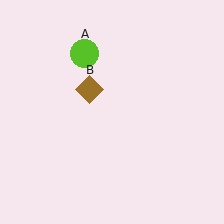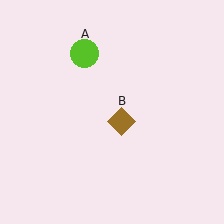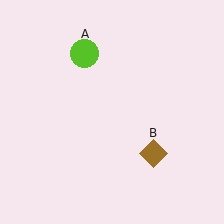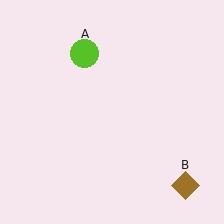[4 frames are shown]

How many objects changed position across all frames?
1 object changed position: brown diamond (object B).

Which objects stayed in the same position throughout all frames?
Lime circle (object A) remained stationary.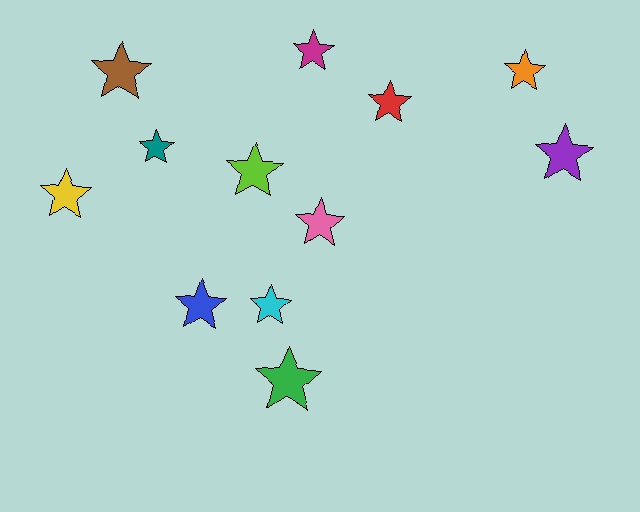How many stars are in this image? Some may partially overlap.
There are 12 stars.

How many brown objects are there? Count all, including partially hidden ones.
There is 1 brown object.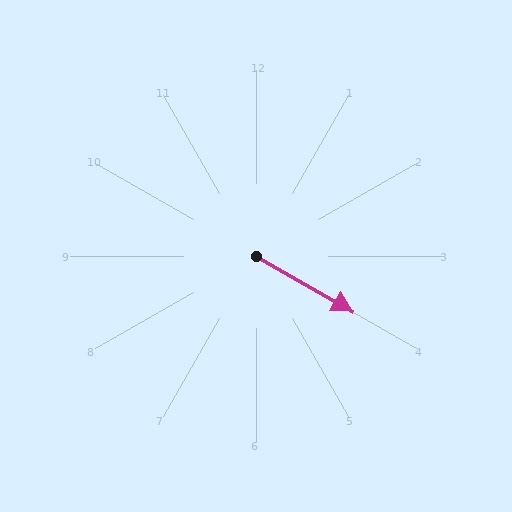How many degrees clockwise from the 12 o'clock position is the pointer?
Approximately 120 degrees.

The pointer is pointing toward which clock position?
Roughly 4 o'clock.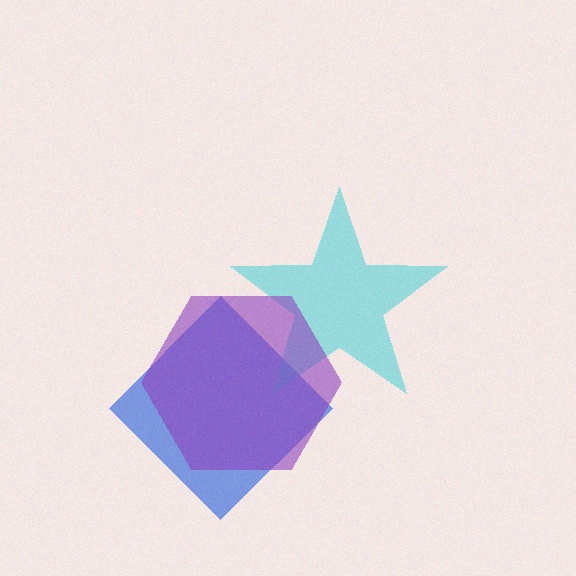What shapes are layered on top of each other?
The layered shapes are: a blue diamond, a cyan star, a purple hexagon.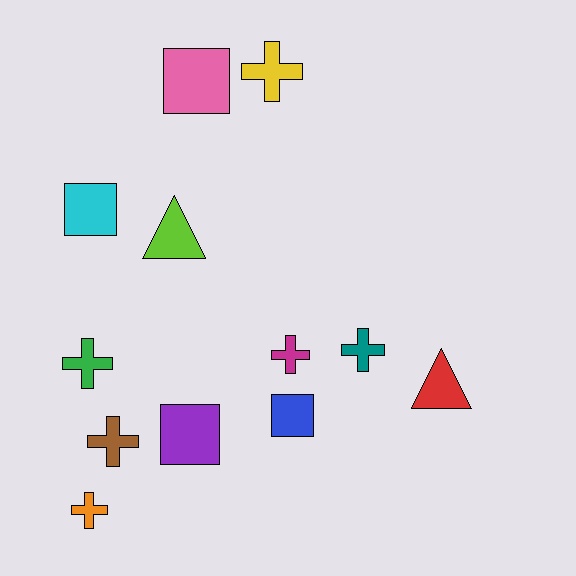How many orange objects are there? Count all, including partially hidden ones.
There is 1 orange object.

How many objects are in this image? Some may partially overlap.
There are 12 objects.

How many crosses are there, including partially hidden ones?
There are 6 crosses.